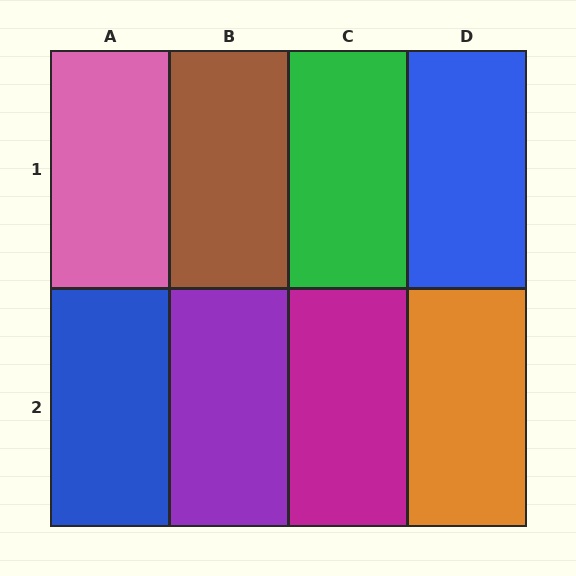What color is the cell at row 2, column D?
Orange.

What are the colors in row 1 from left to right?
Pink, brown, green, blue.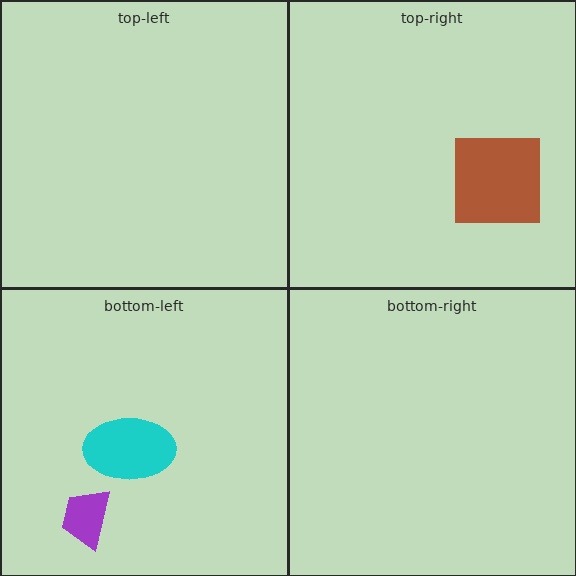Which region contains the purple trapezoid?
The bottom-left region.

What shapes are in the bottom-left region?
The cyan ellipse, the purple trapezoid.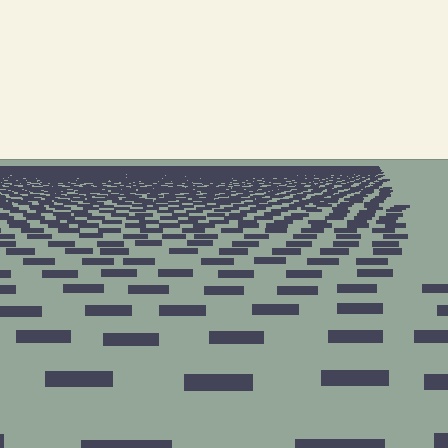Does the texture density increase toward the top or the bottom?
Density increases toward the top.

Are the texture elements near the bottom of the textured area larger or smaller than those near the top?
Larger. Near the bottom, elements are closer to the viewer and appear at a bigger on-screen size.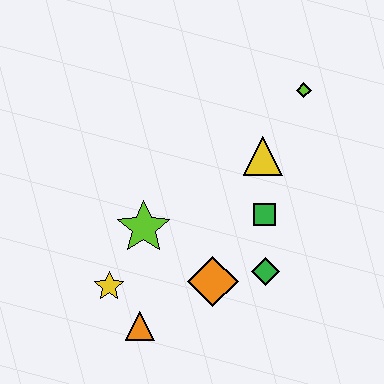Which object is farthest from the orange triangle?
The lime diamond is farthest from the orange triangle.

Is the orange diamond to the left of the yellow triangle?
Yes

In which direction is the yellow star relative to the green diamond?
The yellow star is to the left of the green diamond.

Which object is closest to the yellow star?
The orange triangle is closest to the yellow star.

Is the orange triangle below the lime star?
Yes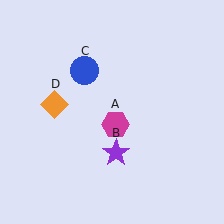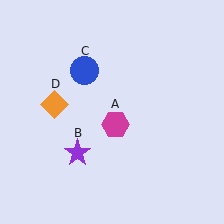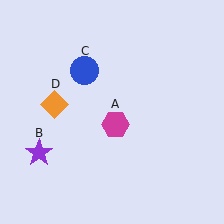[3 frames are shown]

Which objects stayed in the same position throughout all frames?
Magenta hexagon (object A) and blue circle (object C) and orange diamond (object D) remained stationary.